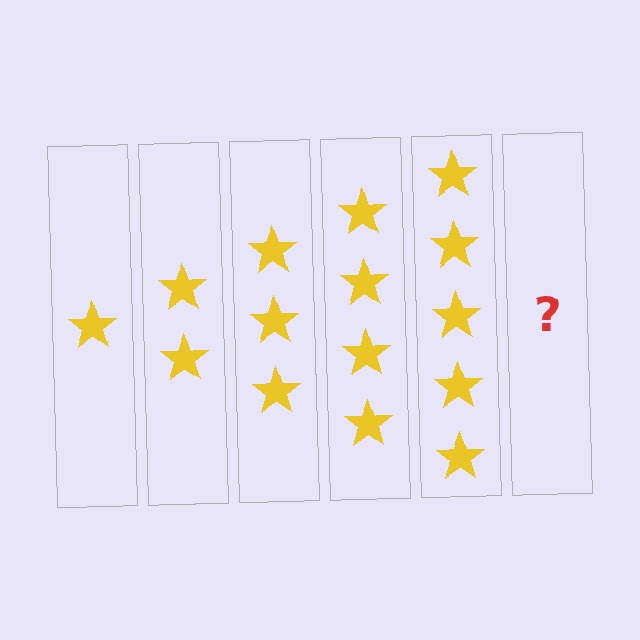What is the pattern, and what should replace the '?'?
The pattern is that each step adds one more star. The '?' should be 6 stars.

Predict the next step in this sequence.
The next step is 6 stars.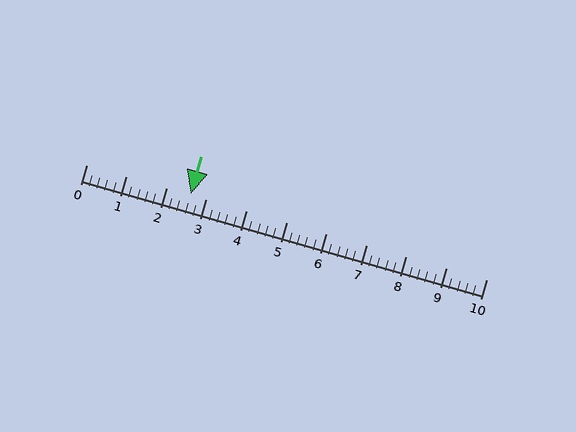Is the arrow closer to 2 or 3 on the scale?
The arrow is closer to 3.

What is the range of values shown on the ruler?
The ruler shows values from 0 to 10.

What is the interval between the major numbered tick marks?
The major tick marks are spaced 1 units apart.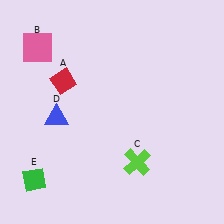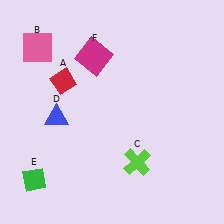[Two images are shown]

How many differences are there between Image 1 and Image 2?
There is 1 difference between the two images.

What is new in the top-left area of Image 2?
A magenta square (F) was added in the top-left area of Image 2.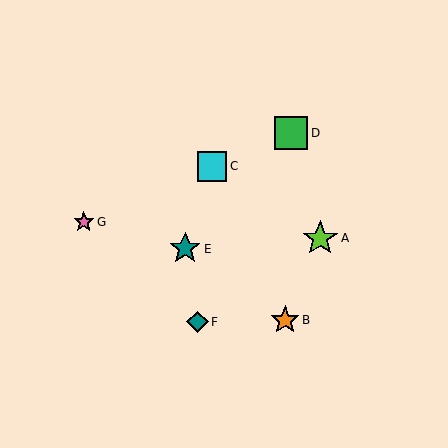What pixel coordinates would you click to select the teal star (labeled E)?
Click at (185, 249) to select the teal star E.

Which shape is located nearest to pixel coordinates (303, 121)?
The green square (labeled D) at (291, 133) is nearest to that location.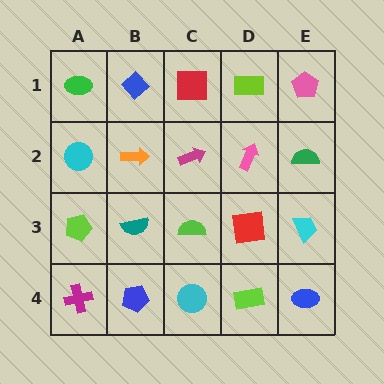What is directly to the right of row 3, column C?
A red square.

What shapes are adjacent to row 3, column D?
A pink arrow (row 2, column D), a lime rectangle (row 4, column D), a lime semicircle (row 3, column C), a cyan trapezoid (row 3, column E).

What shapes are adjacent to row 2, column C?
A red square (row 1, column C), a lime semicircle (row 3, column C), an orange arrow (row 2, column B), a pink arrow (row 2, column D).